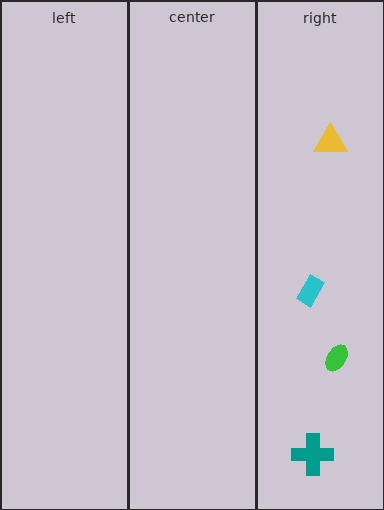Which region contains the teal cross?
The right region.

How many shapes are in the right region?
4.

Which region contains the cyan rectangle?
The right region.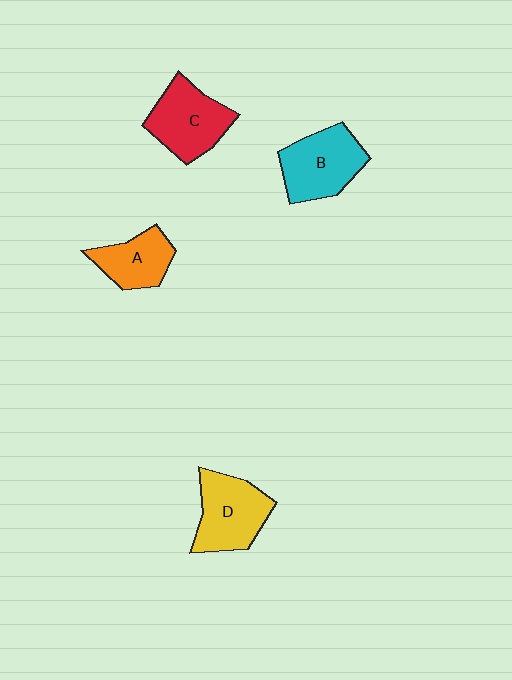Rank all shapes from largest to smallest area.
From largest to smallest: B (cyan), D (yellow), C (red), A (orange).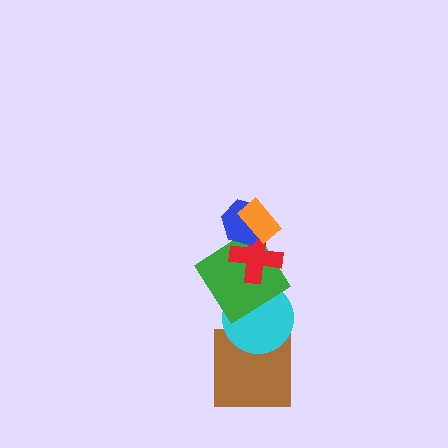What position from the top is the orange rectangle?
The orange rectangle is 1st from the top.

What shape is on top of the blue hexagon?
The orange rectangle is on top of the blue hexagon.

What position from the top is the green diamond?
The green diamond is 4th from the top.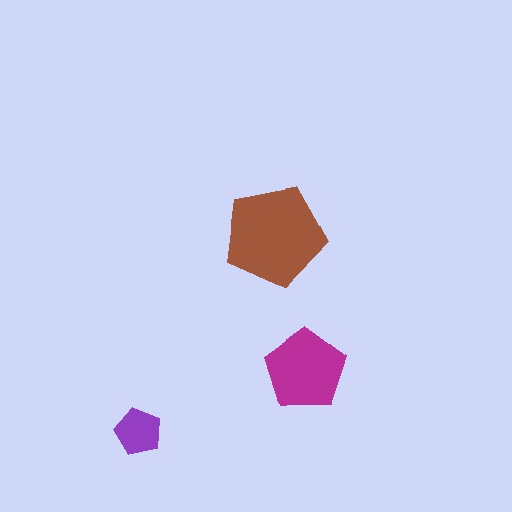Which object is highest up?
The brown pentagon is topmost.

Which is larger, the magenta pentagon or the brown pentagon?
The brown one.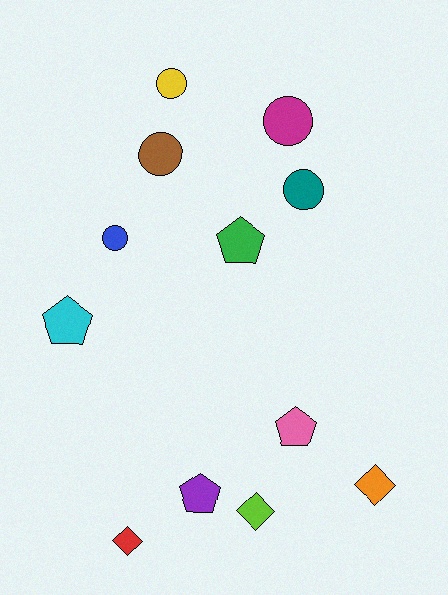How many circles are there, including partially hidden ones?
There are 5 circles.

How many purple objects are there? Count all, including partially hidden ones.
There is 1 purple object.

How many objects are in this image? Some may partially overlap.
There are 12 objects.